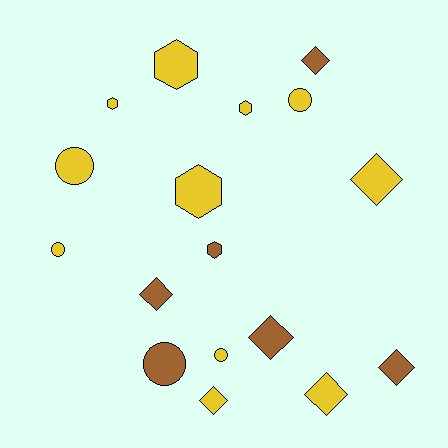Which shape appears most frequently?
Diamond, with 7 objects.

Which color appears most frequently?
Yellow, with 11 objects.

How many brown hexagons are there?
There is 1 brown hexagon.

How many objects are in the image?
There are 17 objects.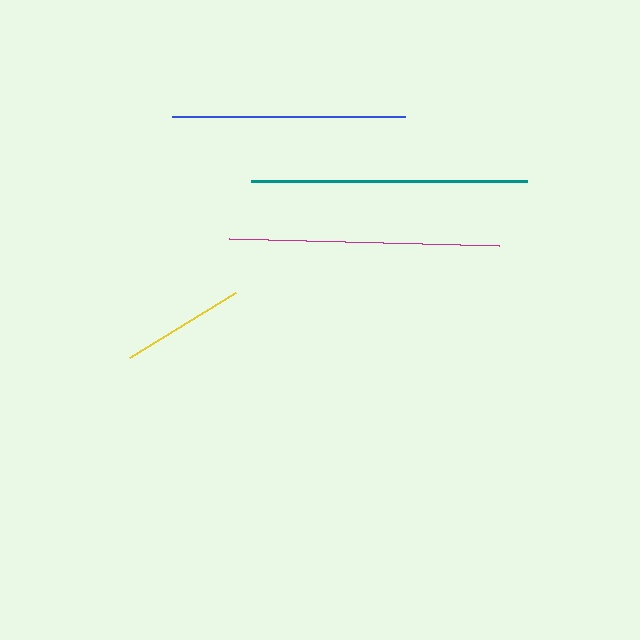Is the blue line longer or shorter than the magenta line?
The magenta line is longer than the blue line.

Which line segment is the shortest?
The yellow line is the shortest at approximately 125 pixels.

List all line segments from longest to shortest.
From longest to shortest: teal, magenta, blue, yellow.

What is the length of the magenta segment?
The magenta segment is approximately 270 pixels long.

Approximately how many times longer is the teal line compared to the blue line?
The teal line is approximately 1.2 times the length of the blue line.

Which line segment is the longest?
The teal line is the longest at approximately 276 pixels.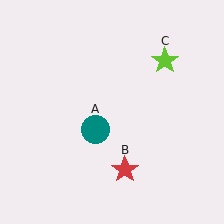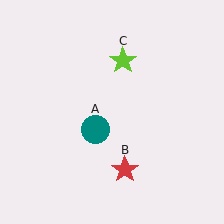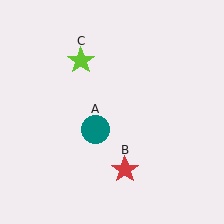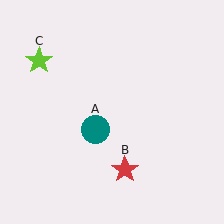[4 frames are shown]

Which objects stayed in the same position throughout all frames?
Teal circle (object A) and red star (object B) remained stationary.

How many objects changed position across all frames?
1 object changed position: lime star (object C).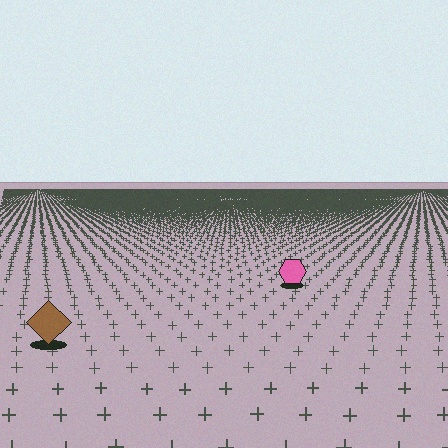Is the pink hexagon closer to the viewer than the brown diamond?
No. The brown diamond is closer — you can tell from the texture gradient: the ground texture is coarser near it.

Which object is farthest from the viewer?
The pink hexagon is farthest from the viewer. It appears smaller and the ground texture around it is denser.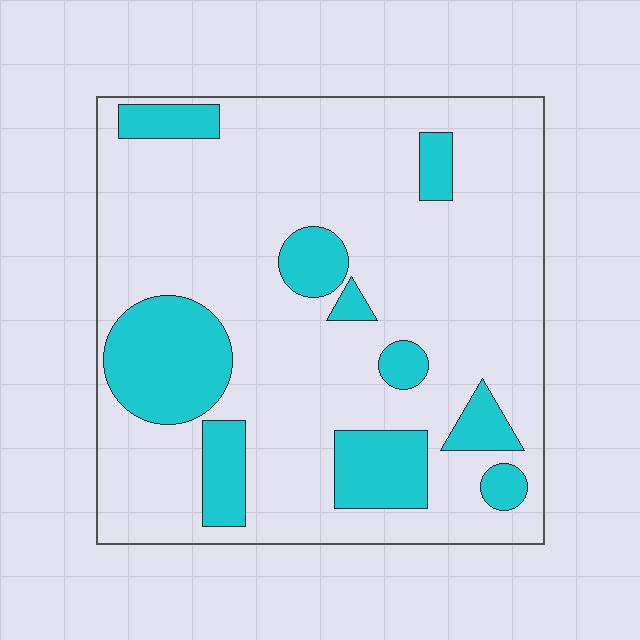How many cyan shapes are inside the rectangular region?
10.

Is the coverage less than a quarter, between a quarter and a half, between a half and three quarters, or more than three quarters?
Less than a quarter.